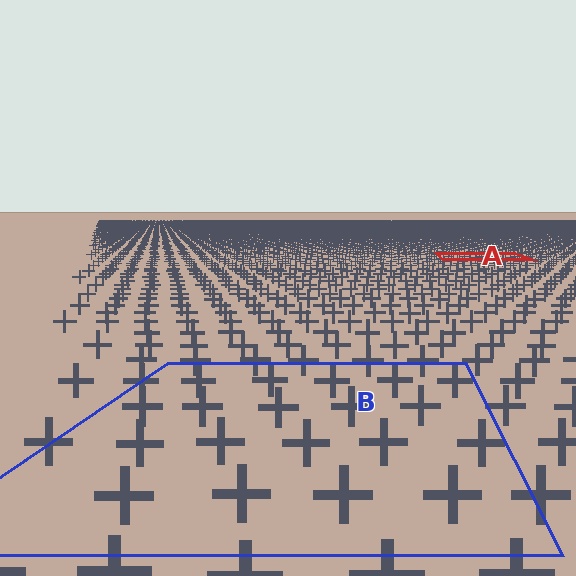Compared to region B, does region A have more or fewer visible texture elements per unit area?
Region A has more texture elements per unit area — they are packed more densely because it is farther away.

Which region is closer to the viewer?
Region B is closer. The texture elements there are larger and more spread out.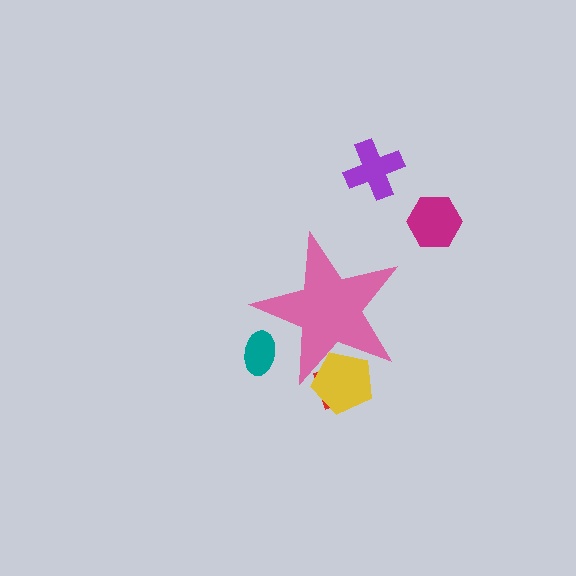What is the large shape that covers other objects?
A pink star.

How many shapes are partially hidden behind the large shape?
3 shapes are partially hidden.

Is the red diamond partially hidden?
Yes, the red diamond is partially hidden behind the pink star.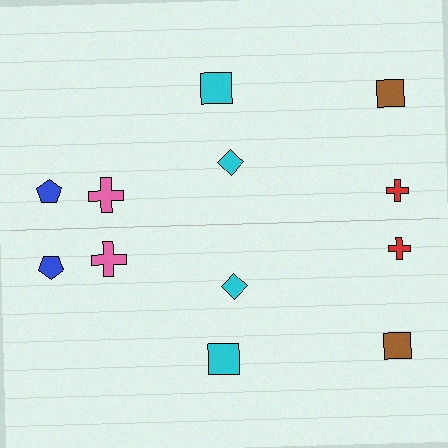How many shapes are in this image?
There are 12 shapes in this image.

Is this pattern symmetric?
Yes, this pattern has bilateral (reflection) symmetry.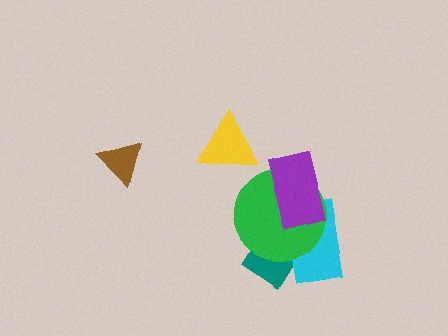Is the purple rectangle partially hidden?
No, no other shape covers it.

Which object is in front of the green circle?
The purple rectangle is in front of the green circle.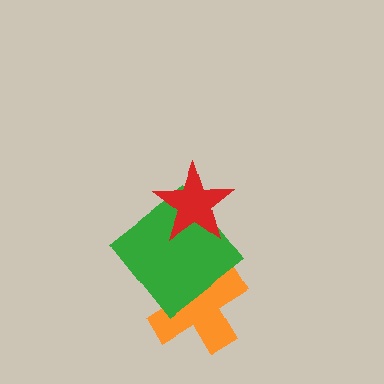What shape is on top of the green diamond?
The red star is on top of the green diamond.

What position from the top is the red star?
The red star is 1st from the top.